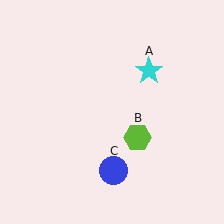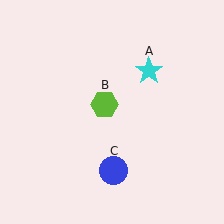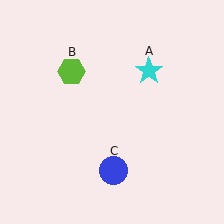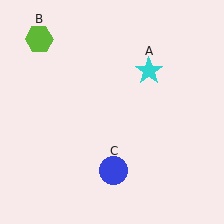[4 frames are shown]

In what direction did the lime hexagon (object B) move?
The lime hexagon (object B) moved up and to the left.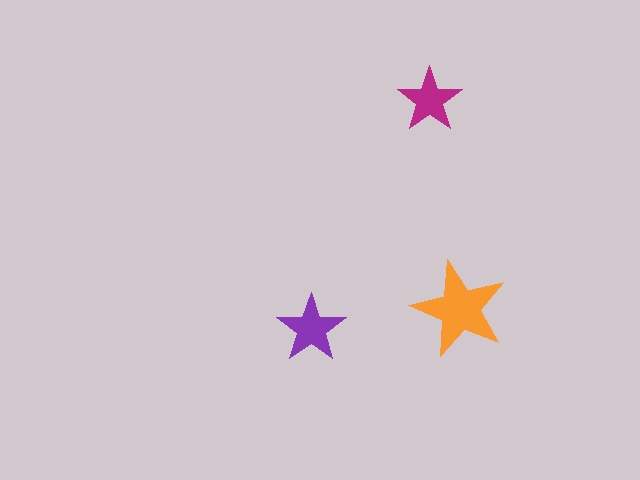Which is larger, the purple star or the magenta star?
The purple one.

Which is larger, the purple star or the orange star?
The orange one.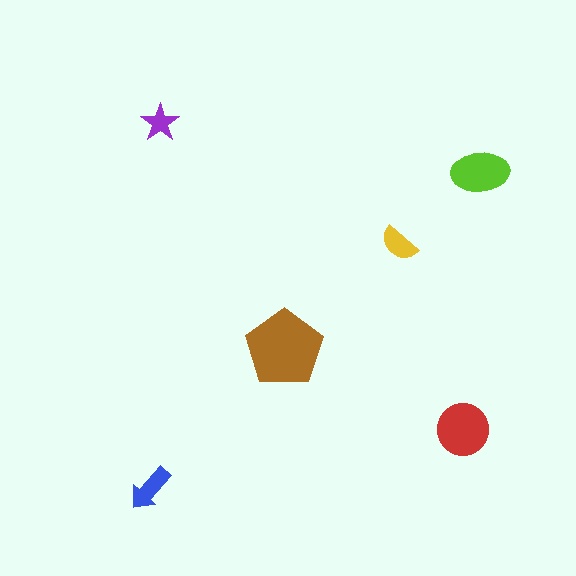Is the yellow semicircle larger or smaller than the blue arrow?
Smaller.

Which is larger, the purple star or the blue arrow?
The blue arrow.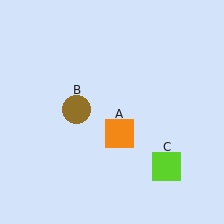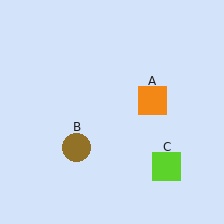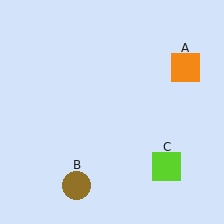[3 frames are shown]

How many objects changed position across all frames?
2 objects changed position: orange square (object A), brown circle (object B).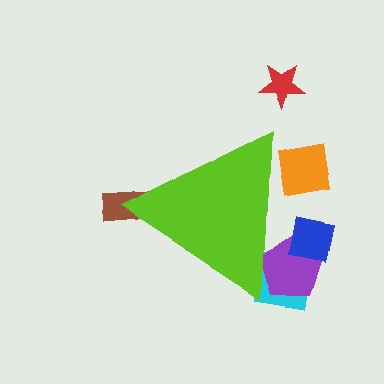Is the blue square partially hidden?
Yes, the blue square is partially hidden behind the lime triangle.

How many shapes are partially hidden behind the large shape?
5 shapes are partially hidden.